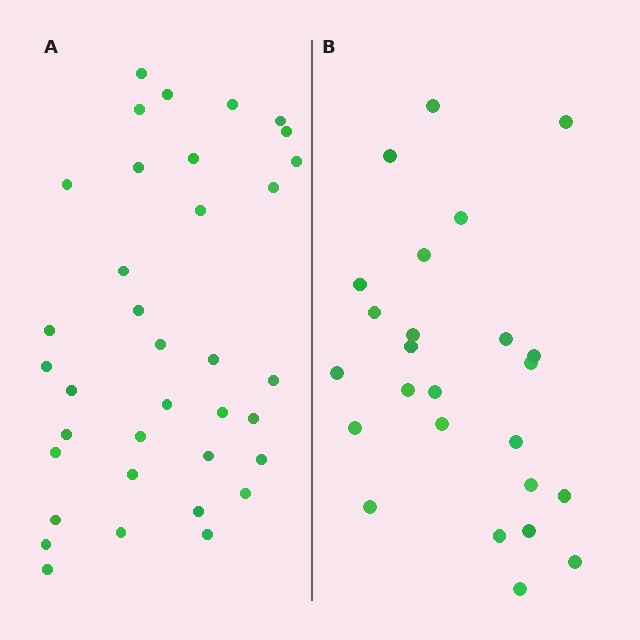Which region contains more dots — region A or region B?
Region A (the left region) has more dots.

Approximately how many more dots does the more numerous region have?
Region A has roughly 12 or so more dots than region B.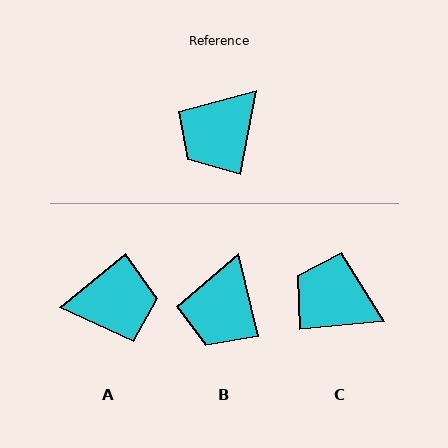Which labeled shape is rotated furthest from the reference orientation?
A, about 140 degrees away.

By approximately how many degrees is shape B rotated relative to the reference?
Approximately 25 degrees counter-clockwise.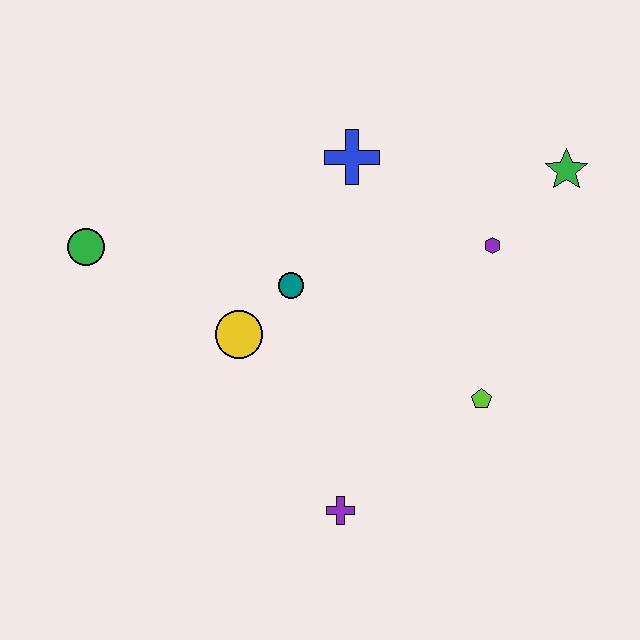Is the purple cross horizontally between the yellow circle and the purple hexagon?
Yes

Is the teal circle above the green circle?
No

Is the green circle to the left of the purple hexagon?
Yes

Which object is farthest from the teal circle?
The green star is farthest from the teal circle.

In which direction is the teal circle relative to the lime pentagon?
The teal circle is to the left of the lime pentagon.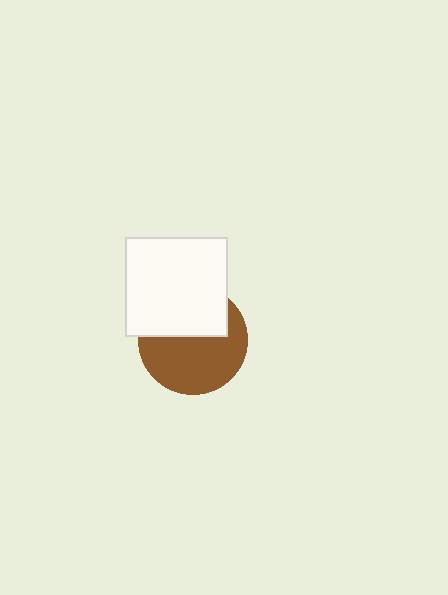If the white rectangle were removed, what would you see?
You would see the complete brown circle.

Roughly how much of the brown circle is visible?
About half of it is visible (roughly 59%).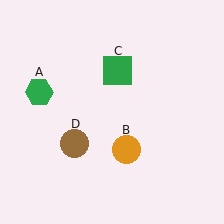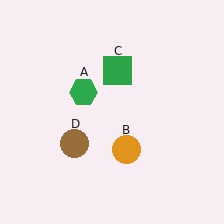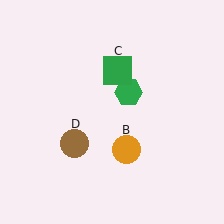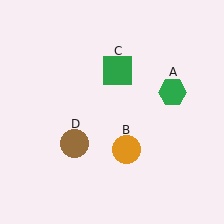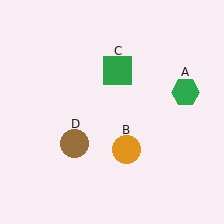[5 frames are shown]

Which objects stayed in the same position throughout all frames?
Orange circle (object B) and green square (object C) and brown circle (object D) remained stationary.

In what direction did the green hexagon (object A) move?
The green hexagon (object A) moved right.